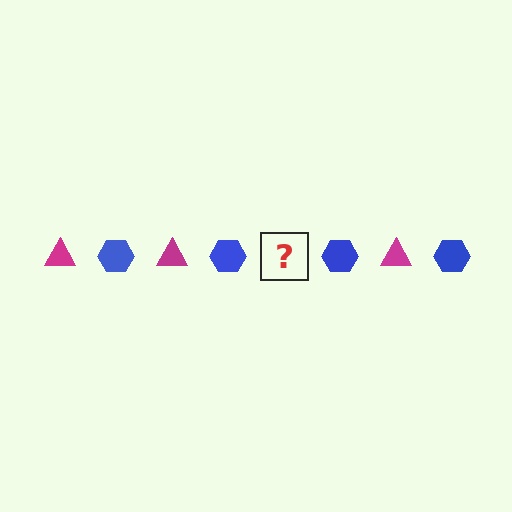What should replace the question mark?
The question mark should be replaced with a magenta triangle.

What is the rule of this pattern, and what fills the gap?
The rule is that the pattern alternates between magenta triangle and blue hexagon. The gap should be filled with a magenta triangle.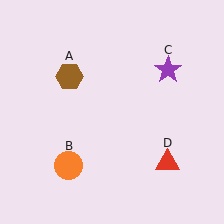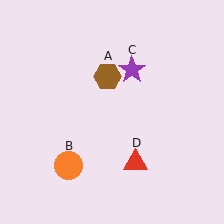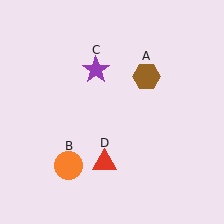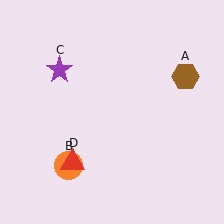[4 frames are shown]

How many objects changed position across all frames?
3 objects changed position: brown hexagon (object A), purple star (object C), red triangle (object D).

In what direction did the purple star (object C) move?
The purple star (object C) moved left.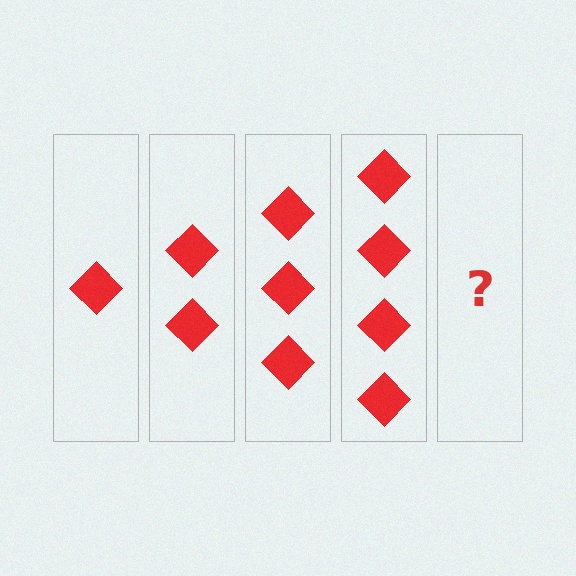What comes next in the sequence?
The next element should be 5 diamonds.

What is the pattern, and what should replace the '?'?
The pattern is that each step adds one more diamond. The '?' should be 5 diamonds.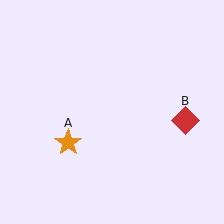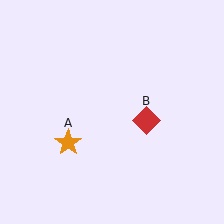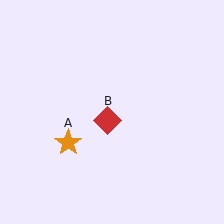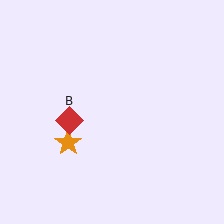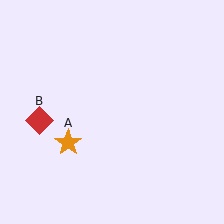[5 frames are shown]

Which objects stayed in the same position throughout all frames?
Orange star (object A) remained stationary.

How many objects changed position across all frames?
1 object changed position: red diamond (object B).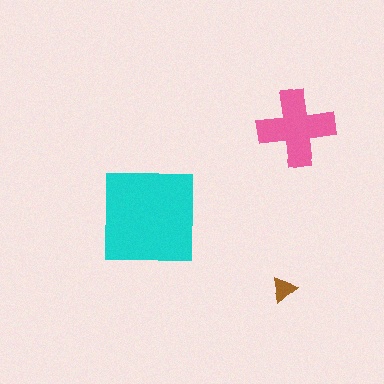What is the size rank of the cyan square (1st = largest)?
1st.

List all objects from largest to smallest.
The cyan square, the pink cross, the brown triangle.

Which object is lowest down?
The brown triangle is bottommost.